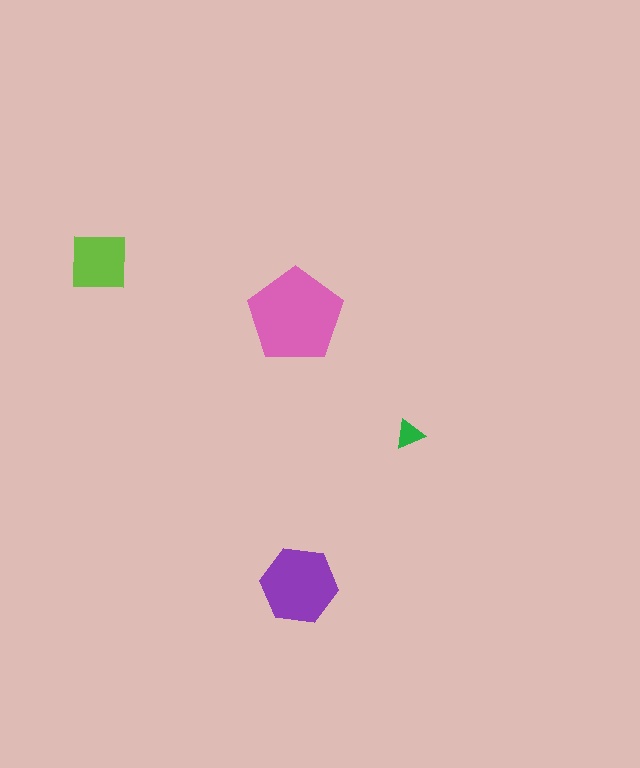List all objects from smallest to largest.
The green triangle, the lime square, the purple hexagon, the pink pentagon.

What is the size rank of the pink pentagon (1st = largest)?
1st.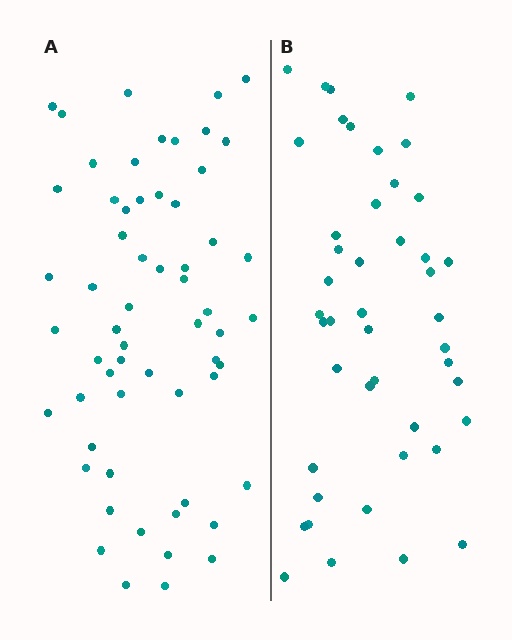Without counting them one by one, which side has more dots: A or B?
Region A (the left region) has more dots.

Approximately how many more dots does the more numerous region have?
Region A has approximately 15 more dots than region B.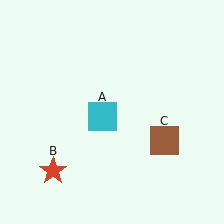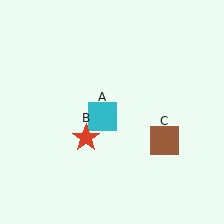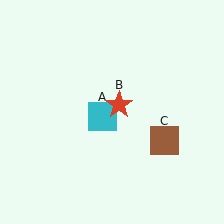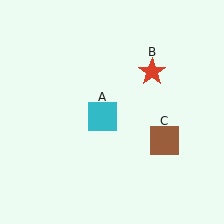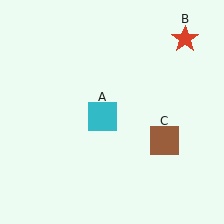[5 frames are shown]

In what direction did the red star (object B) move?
The red star (object B) moved up and to the right.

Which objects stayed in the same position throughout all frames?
Cyan square (object A) and brown square (object C) remained stationary.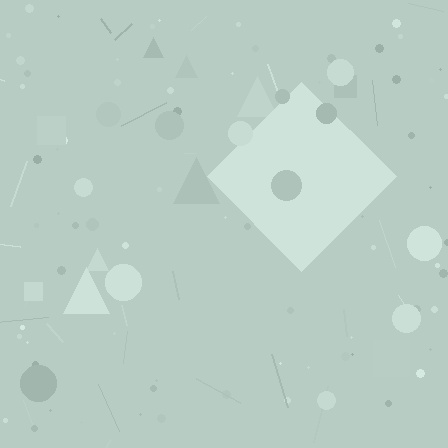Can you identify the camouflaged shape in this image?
The camouflaged shape is a diamond.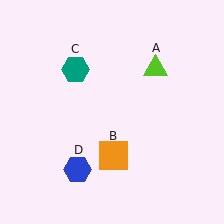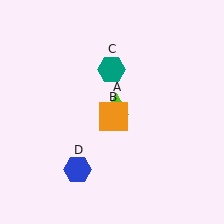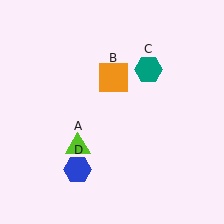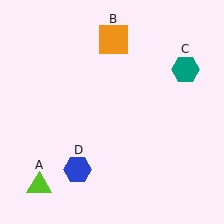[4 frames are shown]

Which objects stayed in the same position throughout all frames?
Blue hexagon (object D) remained stationary.